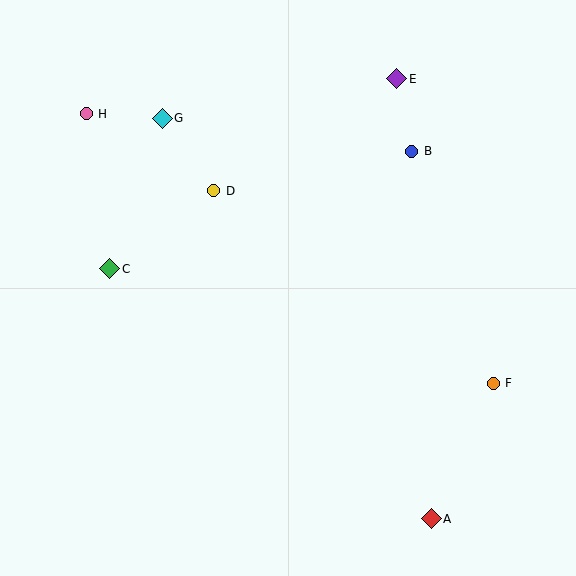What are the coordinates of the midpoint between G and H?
The midpoint between G and H is at (124, 116).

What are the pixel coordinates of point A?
Point A is at (431, 519).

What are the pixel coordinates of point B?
Point B is at (412, 151).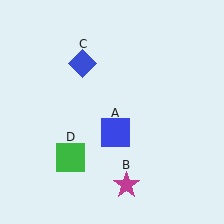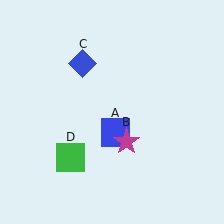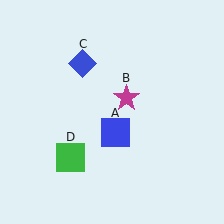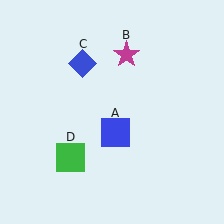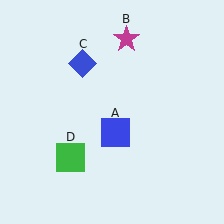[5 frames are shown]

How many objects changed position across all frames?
1 object changed position: magenta star (object B).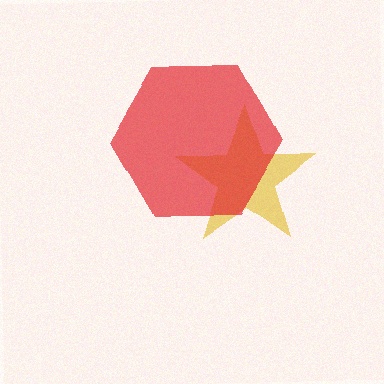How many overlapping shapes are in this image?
There are 2 overlapping shapes in the image.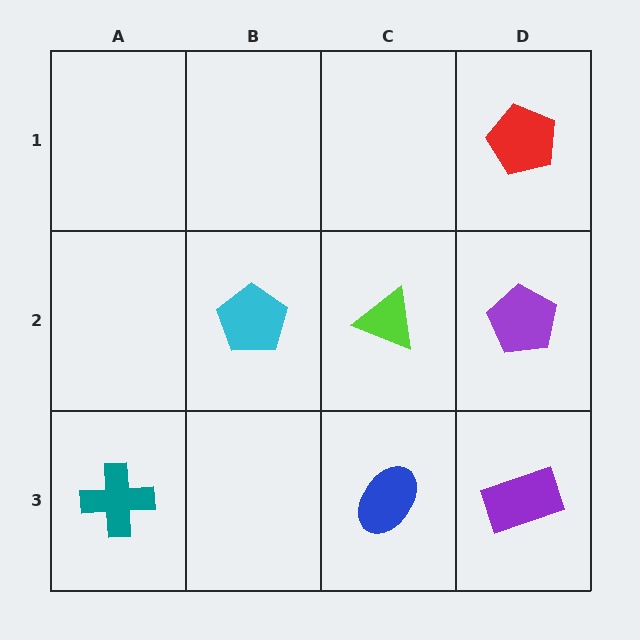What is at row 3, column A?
A teal cross.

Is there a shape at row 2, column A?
No, that cell is empty.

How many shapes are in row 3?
3 shapes.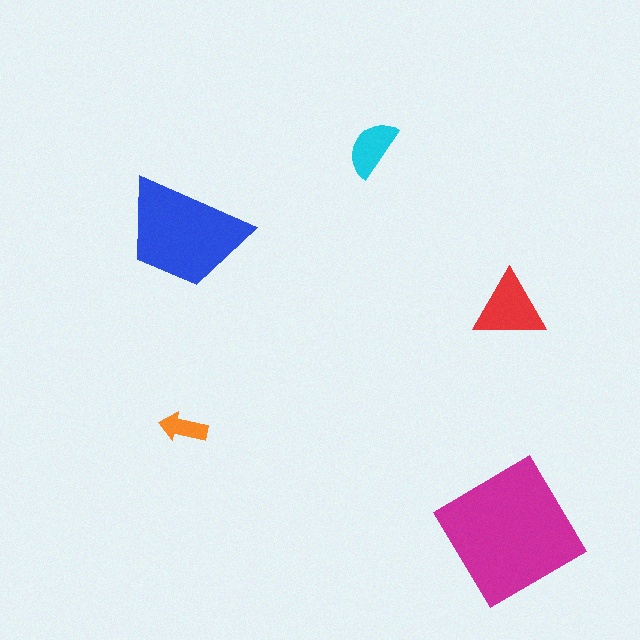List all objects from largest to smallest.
The magenta diamond, the blue trapezoid, the red triangle, the cyan semicircle, the orange arrow.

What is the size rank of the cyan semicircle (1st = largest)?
4th.